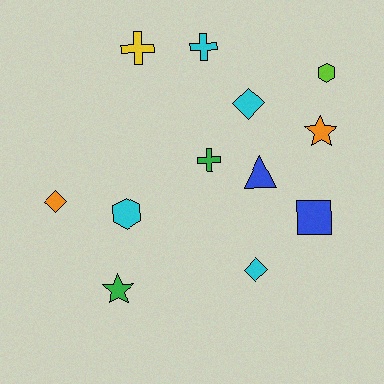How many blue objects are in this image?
There are 2 blue objects.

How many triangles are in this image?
There is 1 triangle.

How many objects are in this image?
There are 12 objects.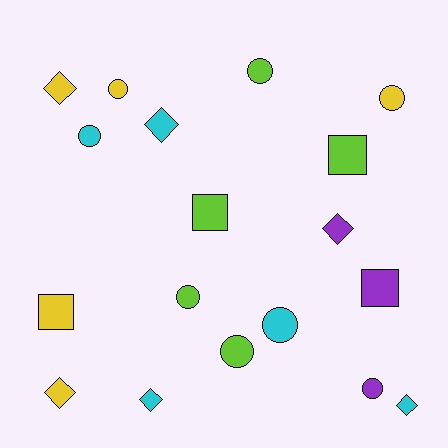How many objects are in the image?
There are 18 objects.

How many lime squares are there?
There are 2 lime squares.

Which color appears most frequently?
Lime, with 5 objects.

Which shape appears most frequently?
Circle, with 8 objects.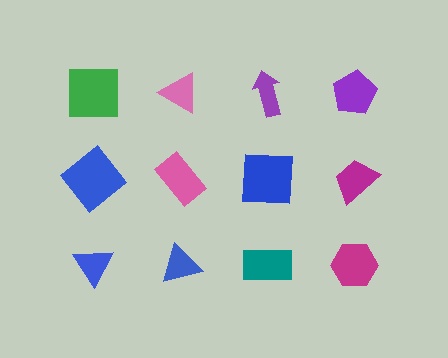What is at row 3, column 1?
A blue triangle.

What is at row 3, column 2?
A blue triangle.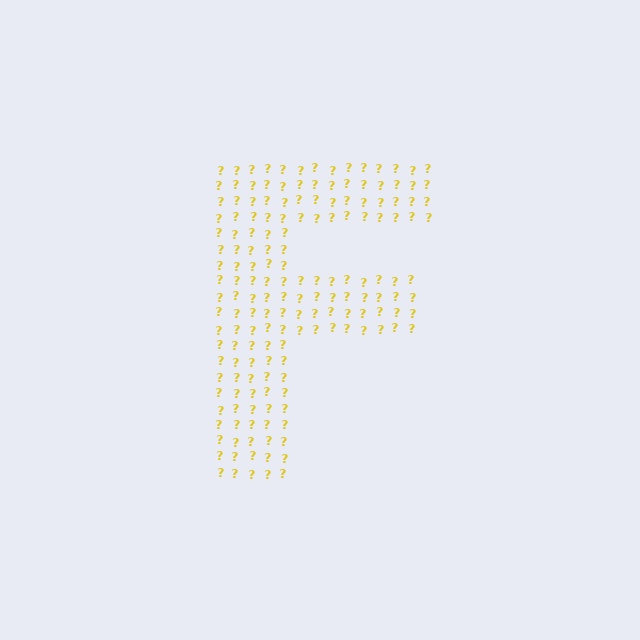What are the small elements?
The small elements are question marks.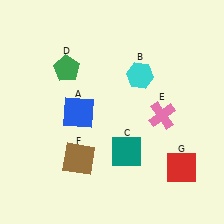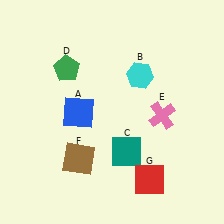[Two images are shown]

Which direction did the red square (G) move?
The red square (G) moved left.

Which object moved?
The red square (G) moved left.